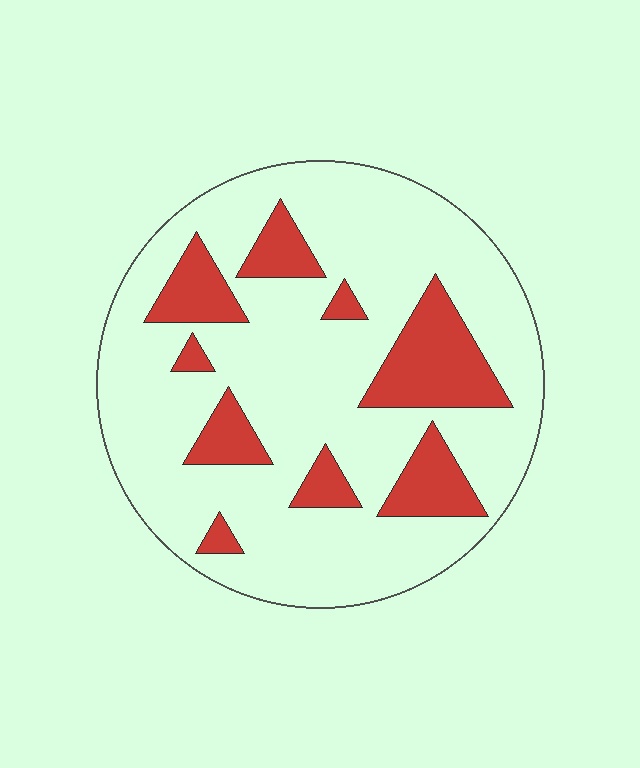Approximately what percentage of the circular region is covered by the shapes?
Approximately 20%.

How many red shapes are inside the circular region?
9.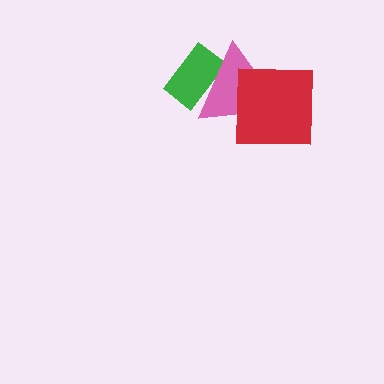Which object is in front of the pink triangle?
The red square is in front of the pink triangle.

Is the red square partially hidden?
No, no other shape covers it.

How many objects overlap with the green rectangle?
1 object overlaps with the green rectangle.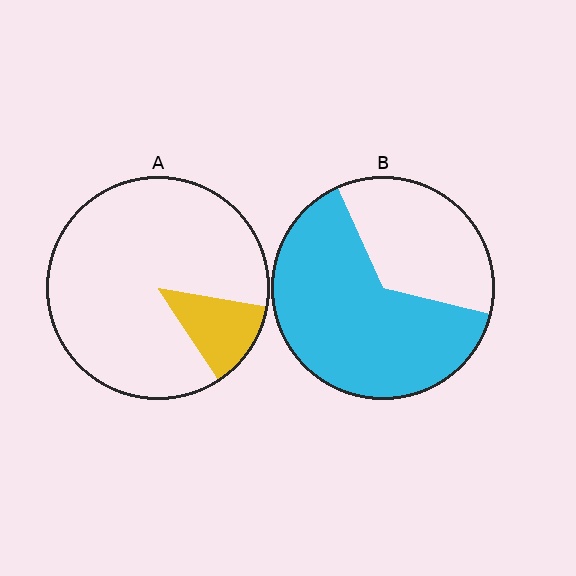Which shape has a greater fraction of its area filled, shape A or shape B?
Shape B.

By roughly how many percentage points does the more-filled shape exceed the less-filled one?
By roughly 50 percentage points (B over A).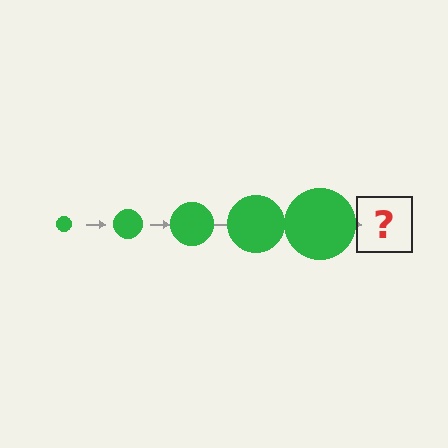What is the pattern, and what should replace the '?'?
The pattern is that the circle gets progressively larger each step. The '?' should be a green circle, larger than the previous one.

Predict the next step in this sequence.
The next step is a green circle, larger than the previous one.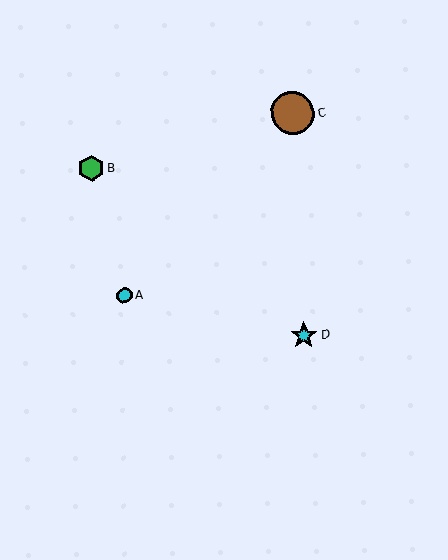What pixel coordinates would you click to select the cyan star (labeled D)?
Click at (304, 335) to select the cyan star D.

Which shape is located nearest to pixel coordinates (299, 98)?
The brown circle (labeled C) at (293, 113) is nearest to that location.